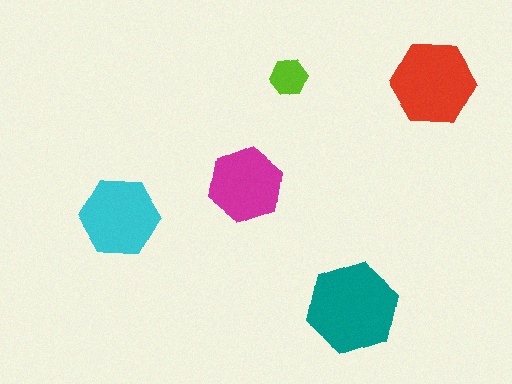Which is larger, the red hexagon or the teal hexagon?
The teal one.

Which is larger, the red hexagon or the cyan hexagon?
The red one.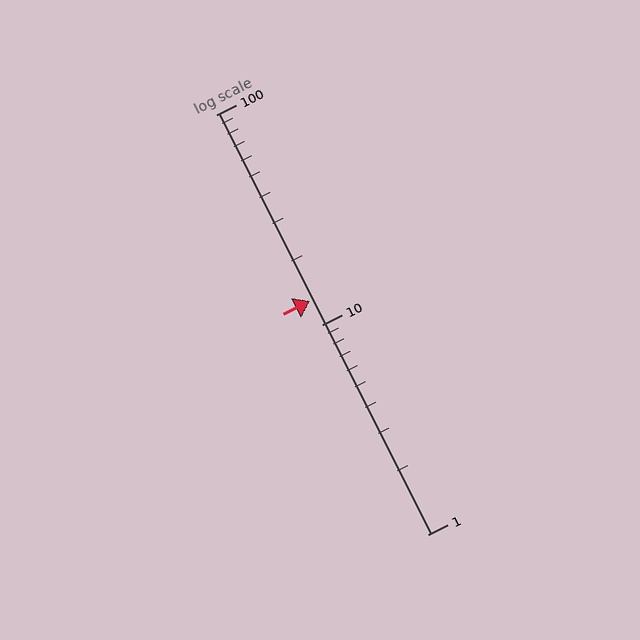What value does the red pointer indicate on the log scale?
The pointer indicates approximately 13.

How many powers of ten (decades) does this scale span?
The scale spans 2 decades, from 1 to 100.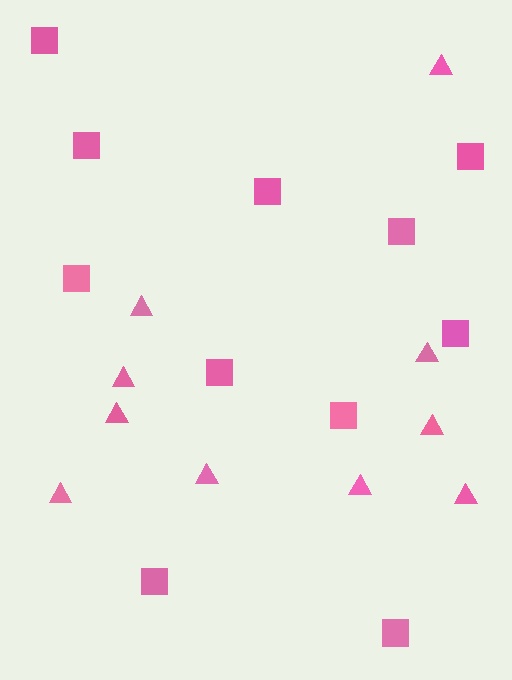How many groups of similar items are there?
There are 2 groups: one group of squares (11) and one group of triangles (10).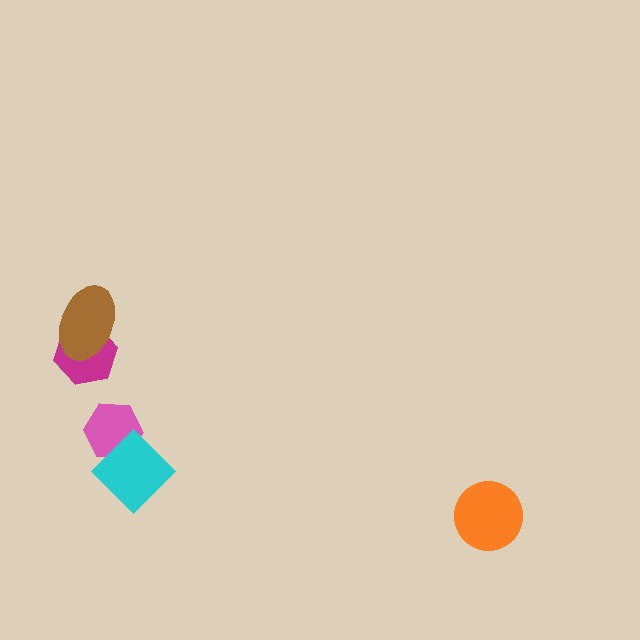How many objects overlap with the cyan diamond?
1 object overlaps with the cyan diamond.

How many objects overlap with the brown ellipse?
1 object overlaps with the brown ellipse.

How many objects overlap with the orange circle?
0 objects overlap with the orange circle.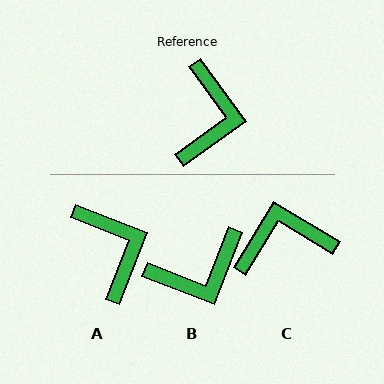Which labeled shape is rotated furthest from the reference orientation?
C, about 113 degrees away.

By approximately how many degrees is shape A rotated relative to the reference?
Approximately 33 degrees counter-clockwise.